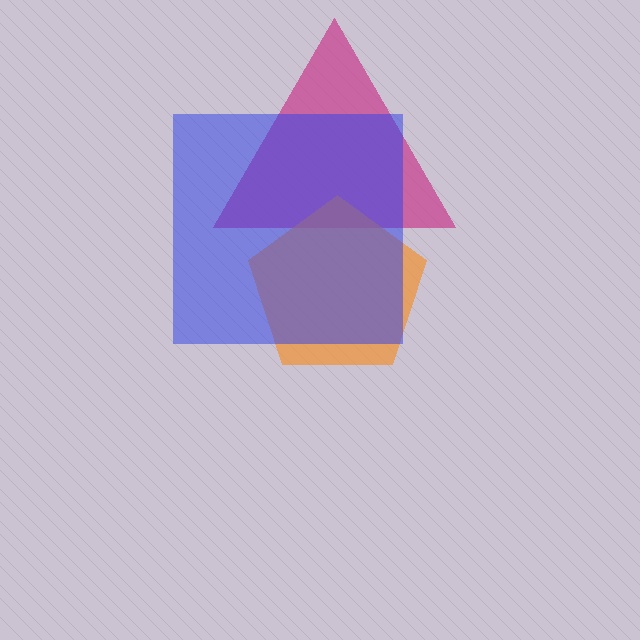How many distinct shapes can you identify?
There are 3 distinct shapes: a magenta triangle, an orange pentagon, a blue square.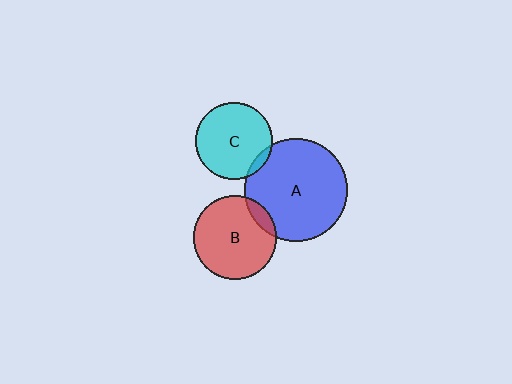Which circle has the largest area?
Circle A (blue).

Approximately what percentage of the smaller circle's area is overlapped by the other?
Approximately 5%.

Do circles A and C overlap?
Yes.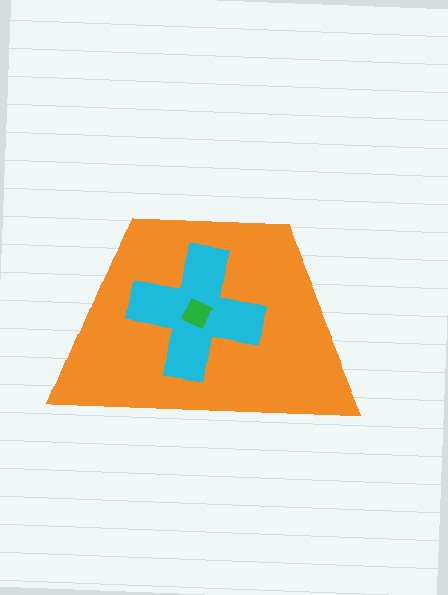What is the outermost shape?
The orange trapezoid.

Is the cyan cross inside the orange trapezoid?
Yes.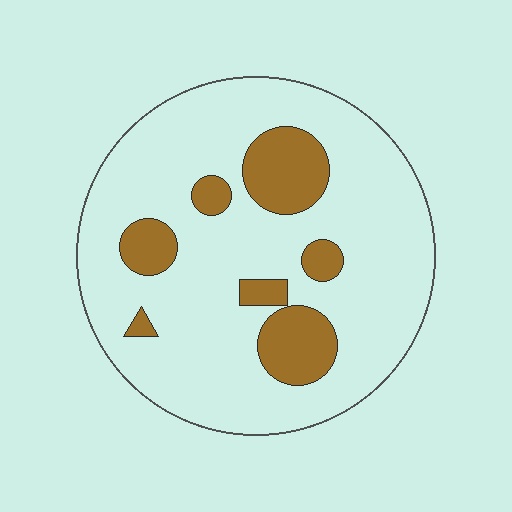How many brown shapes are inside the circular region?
7.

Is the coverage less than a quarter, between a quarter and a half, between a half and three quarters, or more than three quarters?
Less than a quarter.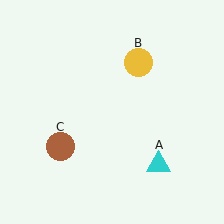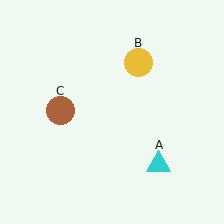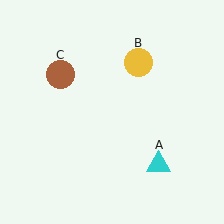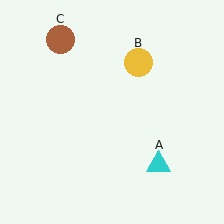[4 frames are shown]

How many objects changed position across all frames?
1 object changed position: brown circle (object C).